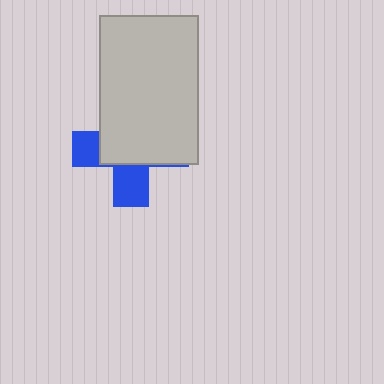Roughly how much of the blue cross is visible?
A small part of it is visible (roughly 36%).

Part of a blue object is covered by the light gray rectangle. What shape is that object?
It is a cross.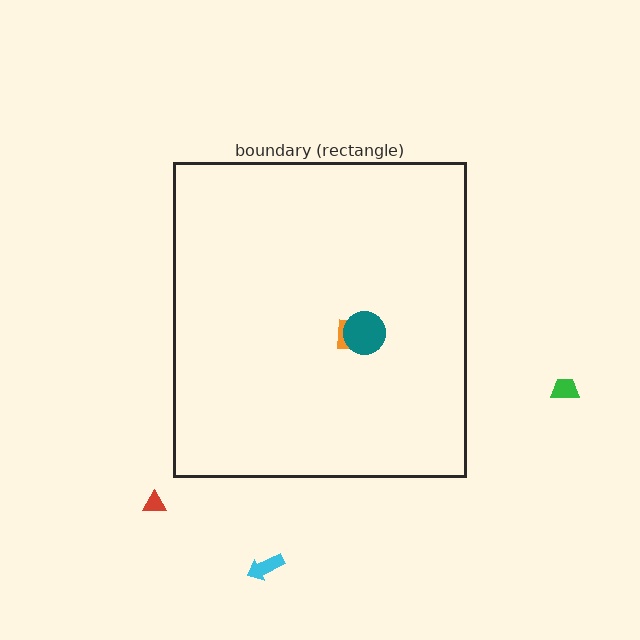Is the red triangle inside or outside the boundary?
Outside.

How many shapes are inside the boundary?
2 inside, 3 outside.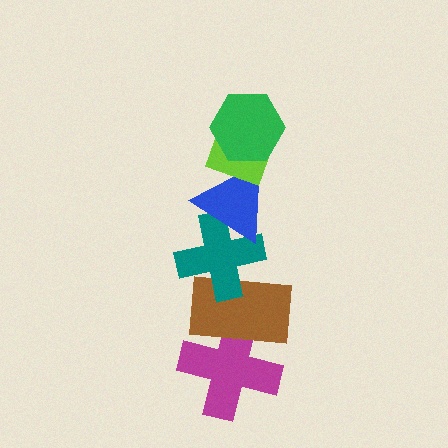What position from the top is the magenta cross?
The magenta cross is 6th from the top.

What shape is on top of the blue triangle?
The lime diamond is on top of the blue triangle.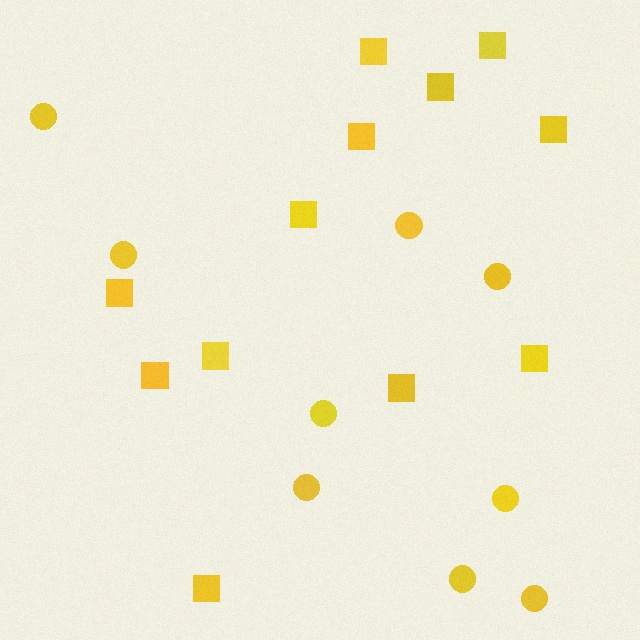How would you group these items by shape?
There are 2 groups: one group of squares (12) and one group of circles (9).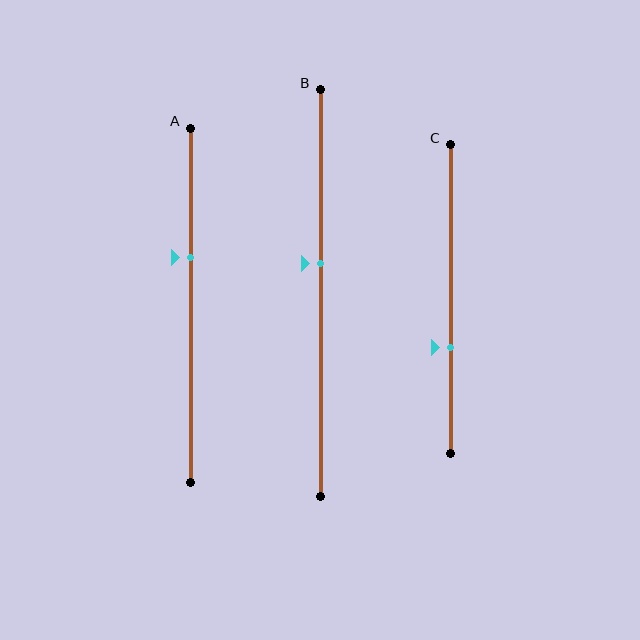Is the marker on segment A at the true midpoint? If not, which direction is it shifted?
No, the marker on segment A is shifted upward by about 14% of the segment length.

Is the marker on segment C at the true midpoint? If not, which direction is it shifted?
No, the marker on segment C is shifted downward by about 16% of the segment length.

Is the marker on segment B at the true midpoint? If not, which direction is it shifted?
No, the marker on segment B is shifted upward by about 7% of the segment length.